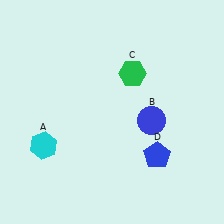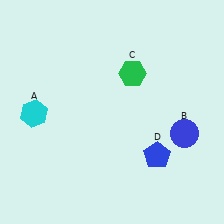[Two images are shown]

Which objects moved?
The objects that moved are: the cyan hexagon (A), the blue circle (B).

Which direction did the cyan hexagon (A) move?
The cyan hexagon (A) moved up.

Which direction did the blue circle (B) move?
The blue circle (B) moved right.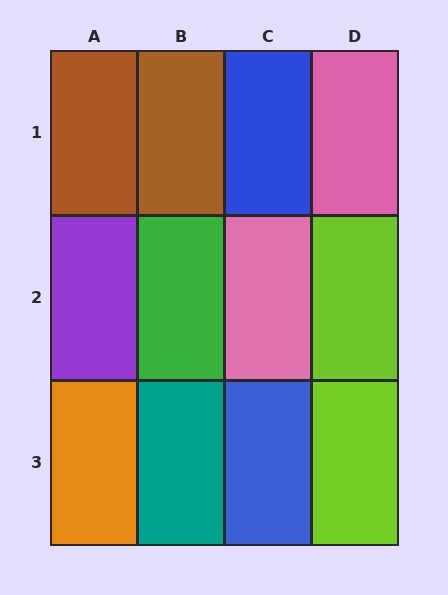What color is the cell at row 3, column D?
Lime.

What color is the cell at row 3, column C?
Blue.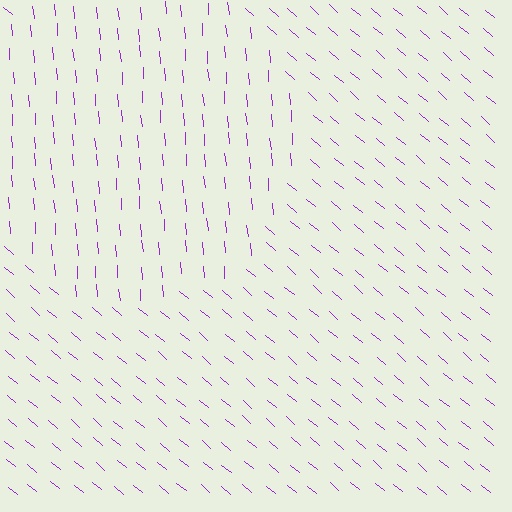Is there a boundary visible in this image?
Yes, there is a texture boundary formed by a change in line orientation.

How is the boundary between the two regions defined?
The boundary is defined purely by a change in line orientation (approximately 45 degrees difference). All lines are the same color and thickness.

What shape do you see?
I see a circle.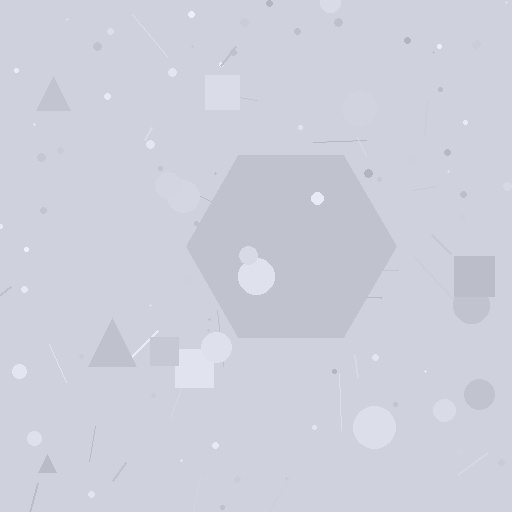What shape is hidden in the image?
A hexagon is hidden in the image.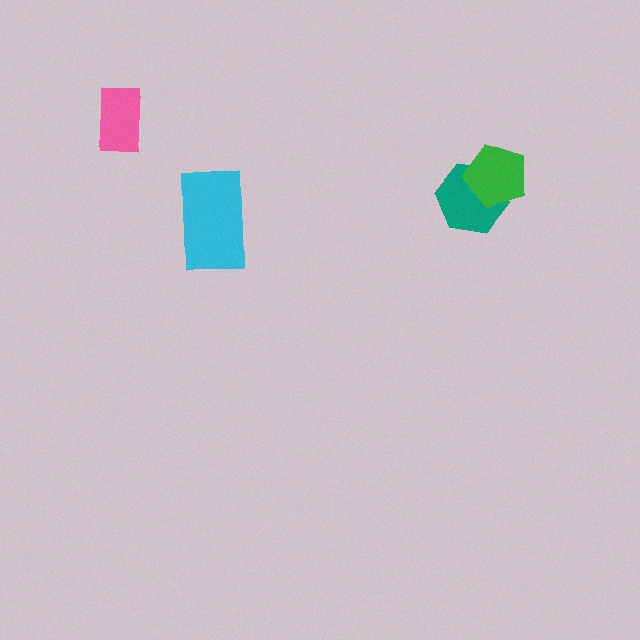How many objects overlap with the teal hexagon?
1 object overlaps with the teal hexagon.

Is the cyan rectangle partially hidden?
No, no other shape covers it.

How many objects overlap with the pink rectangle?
0 objects overlap with the pink rectangle.